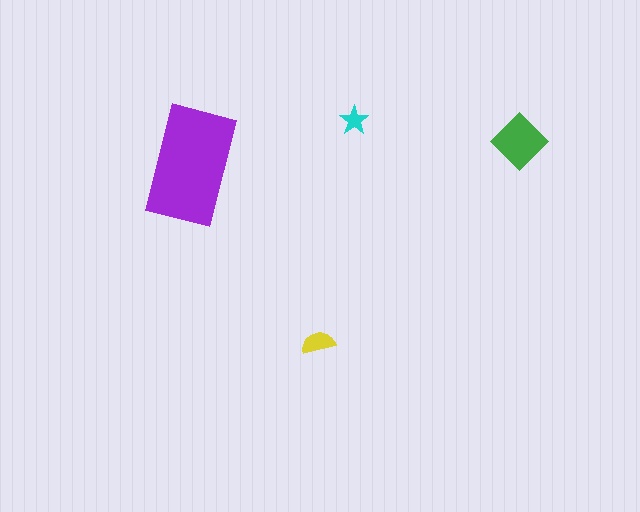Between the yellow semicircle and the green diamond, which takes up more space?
The green diamond.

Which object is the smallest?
The cyan star.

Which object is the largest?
The purple rectangle.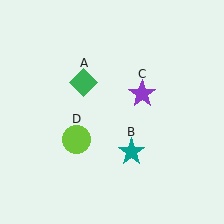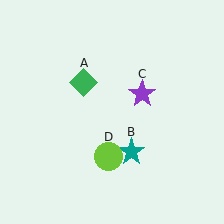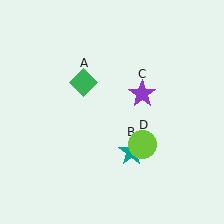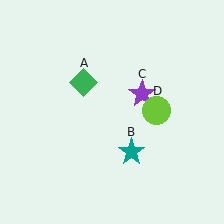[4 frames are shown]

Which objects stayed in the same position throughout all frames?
Green diamond (object A) and teal star (object B) and purple star (object C) remained stationary.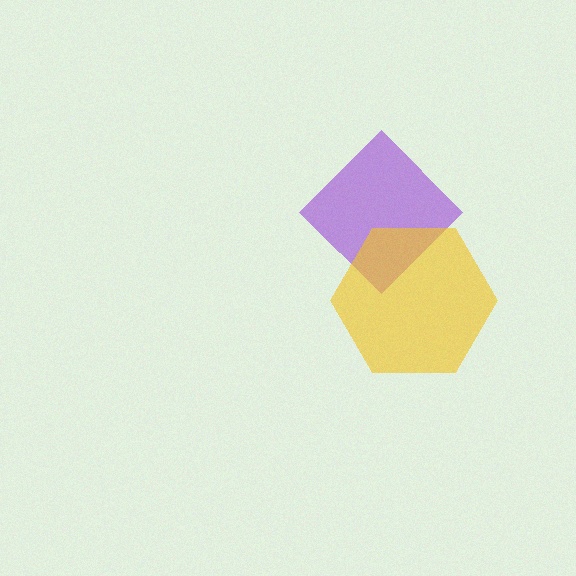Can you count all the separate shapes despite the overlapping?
Yes, there are 2 separate shapes.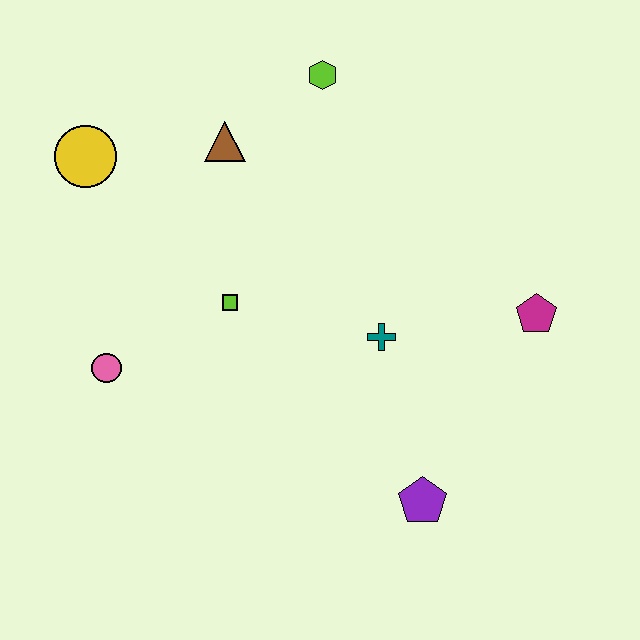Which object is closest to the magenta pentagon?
The teal cross is closest to the magenta pentagon.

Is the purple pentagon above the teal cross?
No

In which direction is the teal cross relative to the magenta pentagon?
The teal cross is to the left of the magenta pentagon.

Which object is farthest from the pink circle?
The magenta pentagon is farthest from the pink circle.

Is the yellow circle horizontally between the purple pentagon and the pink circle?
No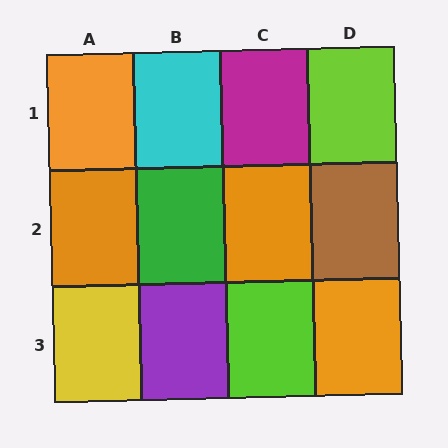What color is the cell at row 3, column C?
Lime.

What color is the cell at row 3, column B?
Purple.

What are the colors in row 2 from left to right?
Orange, green, orange, brown.